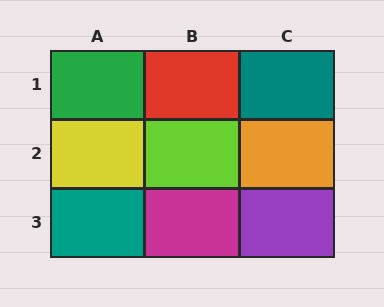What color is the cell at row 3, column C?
Purple.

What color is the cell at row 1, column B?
Red.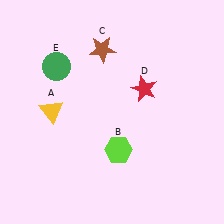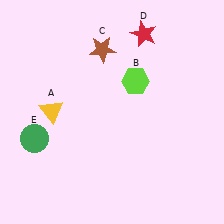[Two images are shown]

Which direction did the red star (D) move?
The red star (D) moved up.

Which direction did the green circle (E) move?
The green circle (E) moved down.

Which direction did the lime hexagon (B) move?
The lime hexagon (B) moved up.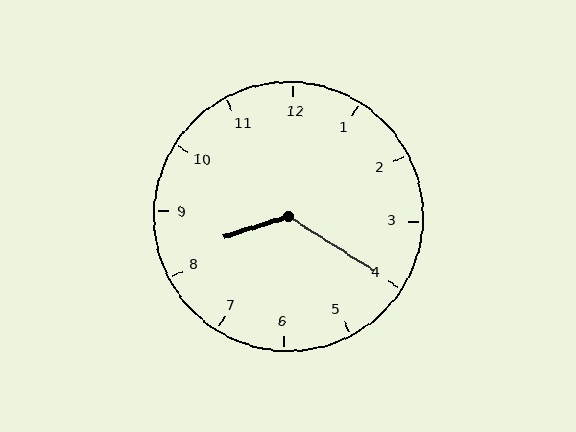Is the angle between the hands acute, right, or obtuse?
It is obtuse.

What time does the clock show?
8:20.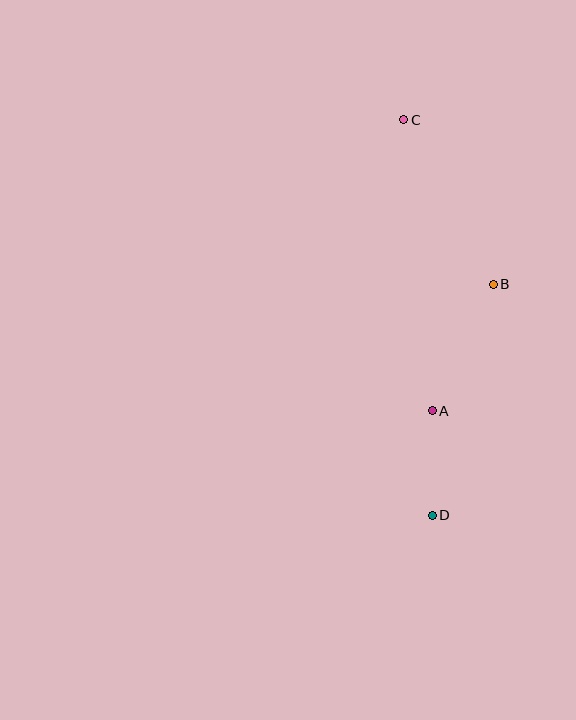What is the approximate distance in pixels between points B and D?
The distance between B and D is approximately 239 pixels.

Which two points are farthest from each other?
Points C and D are farthest from each other.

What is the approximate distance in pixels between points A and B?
The distance between A and B is approximately 140 pixels.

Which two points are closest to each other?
Points A and D are closest to each other.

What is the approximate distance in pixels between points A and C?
The distance between A and C is approximately 292 pixels.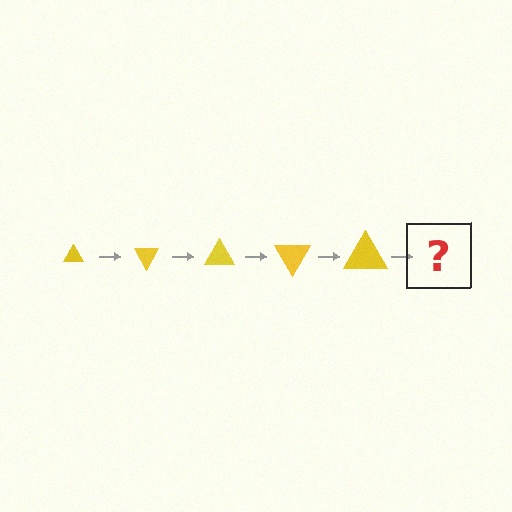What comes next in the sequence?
The next element should be a triangle, larger than the previous one and rotated 300 degrees from the start.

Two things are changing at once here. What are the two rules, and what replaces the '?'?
The two rules are that the triangle grows larger each step and it rotates 60 degrees each step. The '?' should be a triangle, larger than the previous one and rotated 300 degrees from the start.